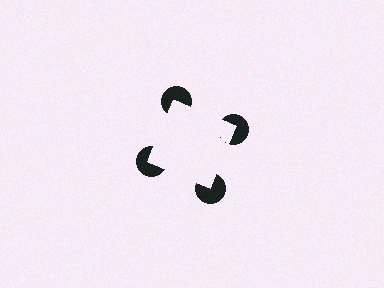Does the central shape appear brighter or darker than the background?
It typically appears slightly brighter than the background, even though no actual brightness change is drawn.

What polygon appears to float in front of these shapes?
An illusory square — its edges are inferred from the aligned wedge cuts in the pac-man discs, not physically drawn.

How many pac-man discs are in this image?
There are 4 — one at each vertex of the illusory square.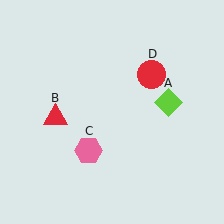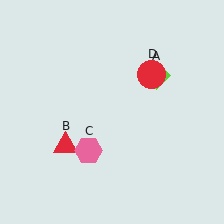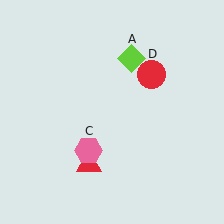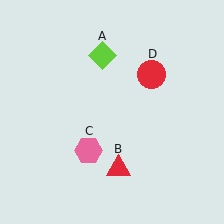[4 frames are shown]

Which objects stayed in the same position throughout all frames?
Pink hexagon (object C) and red circle (object D) remained stationary.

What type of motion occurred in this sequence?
The lime diamond (object A), red triangle (object B) rotated counterclockwise around the center of the scene.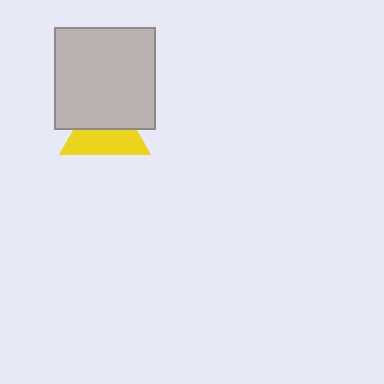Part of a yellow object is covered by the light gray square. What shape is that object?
It is a triangle.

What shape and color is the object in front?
The object in front is a light gray square.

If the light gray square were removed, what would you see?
You would see the complete yellow triangle.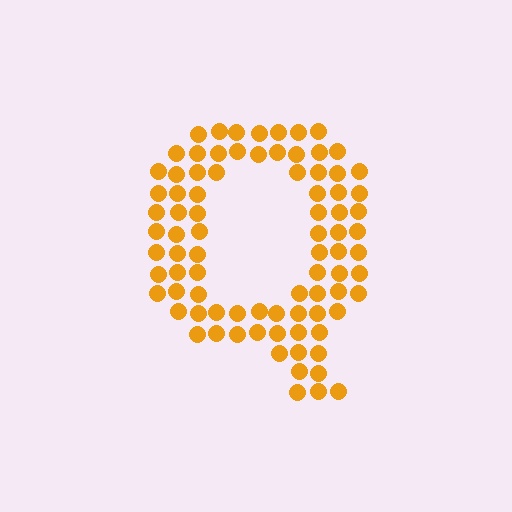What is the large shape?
The large shape is the letter Q.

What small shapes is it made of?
It is made of small circles.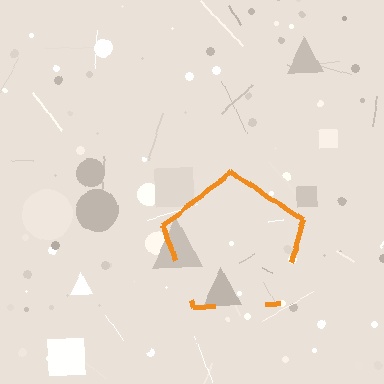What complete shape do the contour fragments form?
The contour fragments form a pentagon.